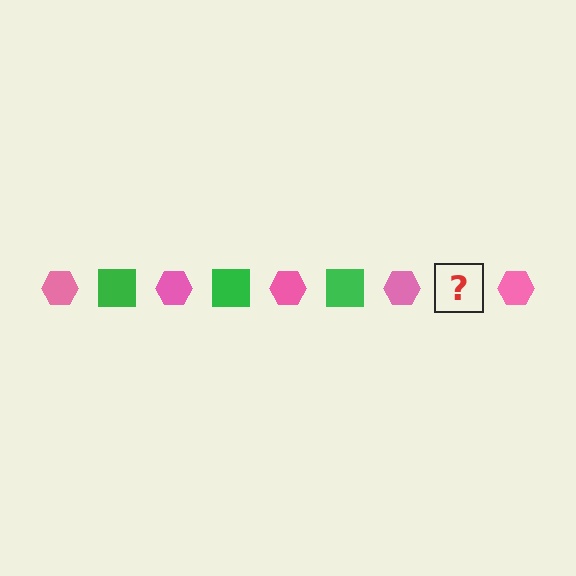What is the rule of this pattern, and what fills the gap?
The rule is that the pattern alternates between pink hexagon and green square. The gap should be filled with a green square.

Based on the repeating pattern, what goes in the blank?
The blank should be a green square.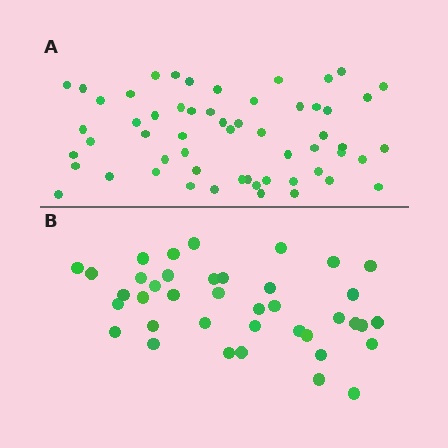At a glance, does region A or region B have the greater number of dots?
Region A (the top region) has more dots.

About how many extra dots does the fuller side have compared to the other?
Region A has approximately 20 more dots than region B.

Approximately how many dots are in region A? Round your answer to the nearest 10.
About 60 dots. (The exact count is 57, which rounds to 60.)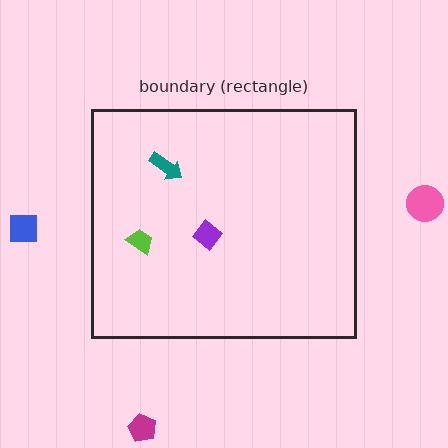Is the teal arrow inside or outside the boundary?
Inside.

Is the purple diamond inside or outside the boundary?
Inside.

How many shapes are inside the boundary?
3 inside, 3 outside.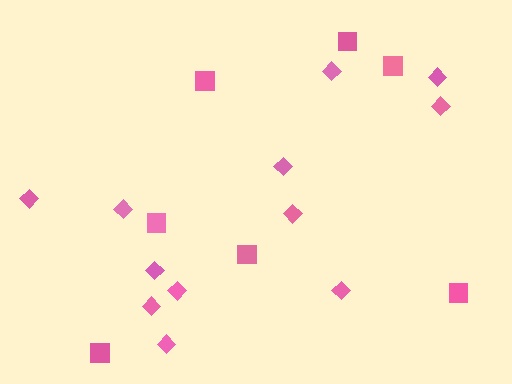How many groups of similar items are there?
There are 2 groups: one group of squares (7) and one group of diamonds (12).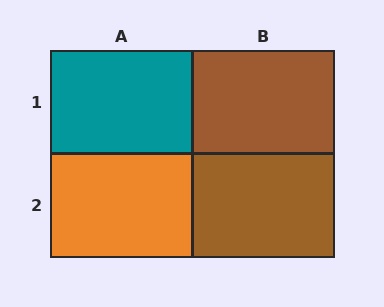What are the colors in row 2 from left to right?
Orange, brown.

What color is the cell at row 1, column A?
Teal.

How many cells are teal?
1 cell is teal.